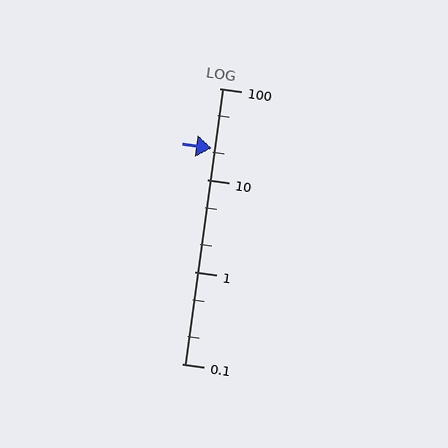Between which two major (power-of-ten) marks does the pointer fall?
The pointer is between 10 and 100.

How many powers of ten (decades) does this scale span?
The scale spans 3 decades, from 0.1 to 100.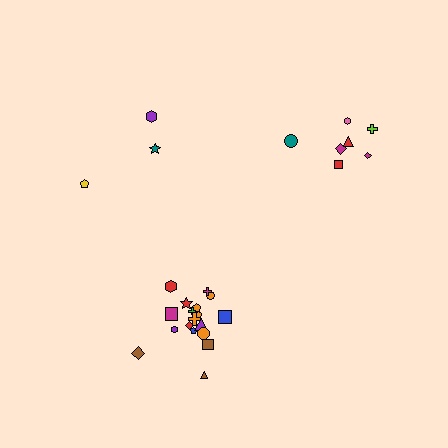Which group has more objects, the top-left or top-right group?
The top-right group.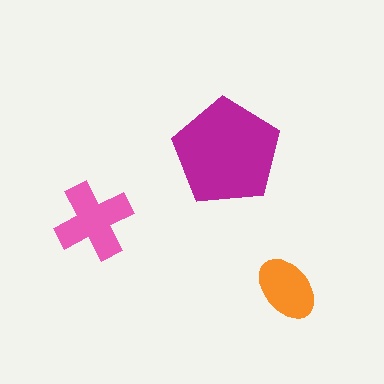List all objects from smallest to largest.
The orange ellipse, the pink cross, the magenta pentagon.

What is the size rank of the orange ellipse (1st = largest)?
3rd.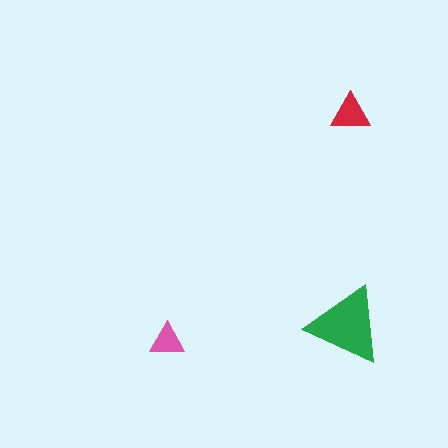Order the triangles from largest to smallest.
the green one, the red one, the pink one.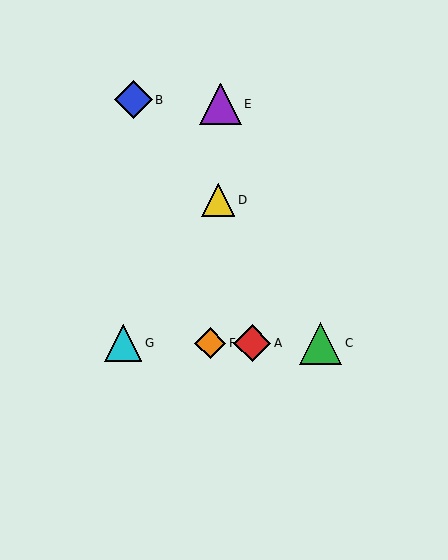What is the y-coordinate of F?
Object F is at y≈343.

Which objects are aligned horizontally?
Objects A, C, F, G are aligned horizontally.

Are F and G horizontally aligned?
Yes, both are at y≈343.